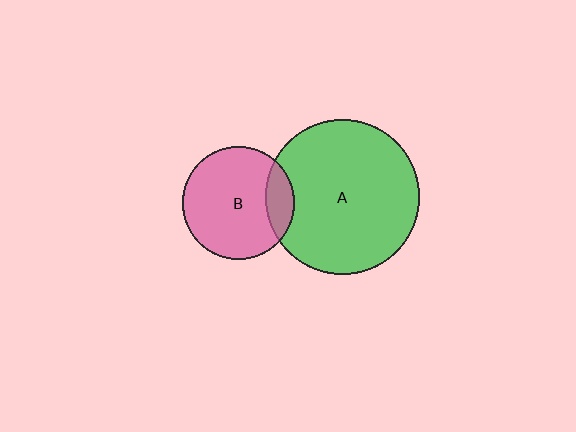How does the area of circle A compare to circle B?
Approximately 1.9 times.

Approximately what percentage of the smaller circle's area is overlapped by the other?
Approximately 15%.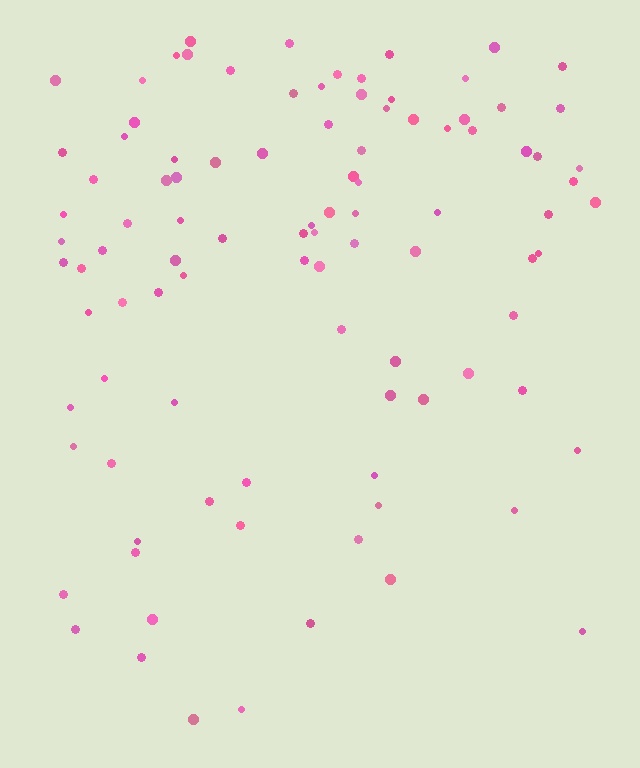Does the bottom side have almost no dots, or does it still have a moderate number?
Still a moderate number, just noticeably fewer than the top.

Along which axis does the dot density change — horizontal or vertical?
Vertical.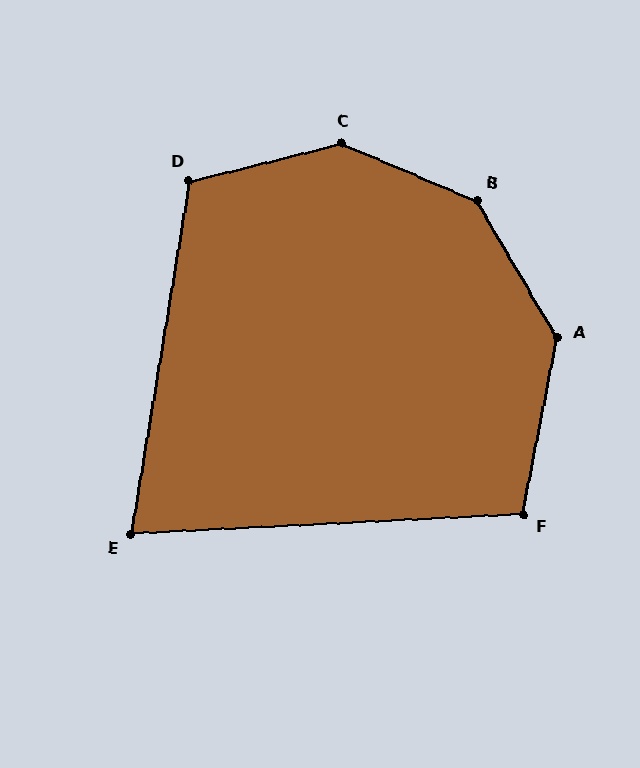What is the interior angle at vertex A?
Approximately 139 degrees (obtuse).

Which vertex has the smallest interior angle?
E, at approximately 78 degrees.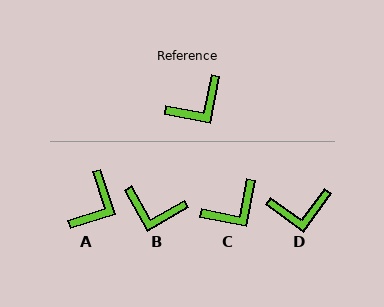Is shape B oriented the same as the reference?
No, it is off by about 49 degrees.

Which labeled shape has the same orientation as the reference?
C.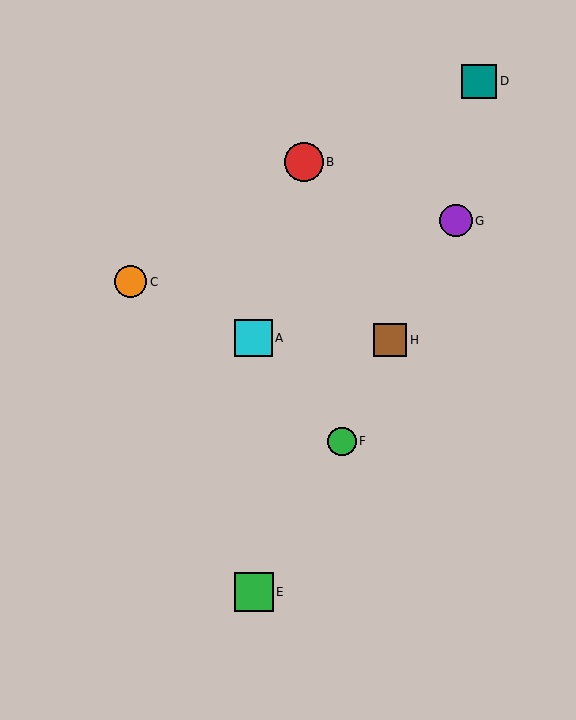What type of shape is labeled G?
Shape G is a purple circle.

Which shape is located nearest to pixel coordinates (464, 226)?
The purple circle (labeled G) at (456, 221) is nearest to that location.